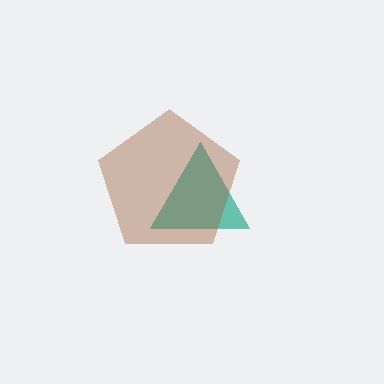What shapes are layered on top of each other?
The layered shapes are: a teal triangle, a brown pentagon.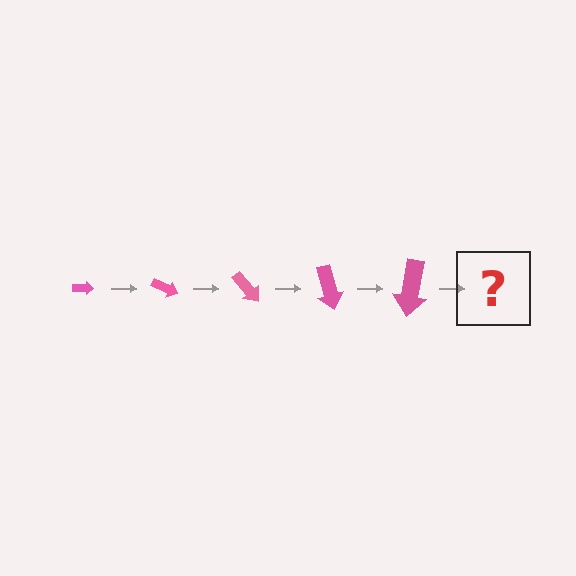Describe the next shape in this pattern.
It should be an arrow, larger than the previous one and rotated 125 degrees from the start.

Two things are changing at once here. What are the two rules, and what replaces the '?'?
The two rules are that the arrow grows larger each step and it rotates 25 degrees each step. The '?' should be an arrow, larger than the previous one and rotated 125 degrees from the start.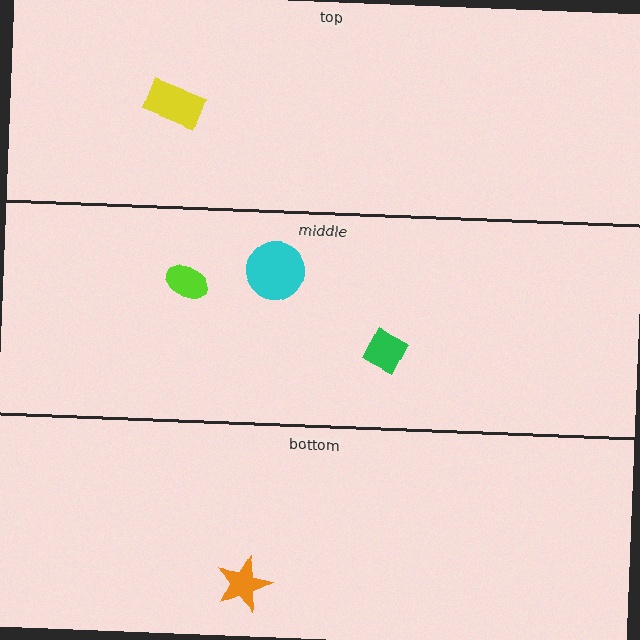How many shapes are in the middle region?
3.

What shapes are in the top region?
The yellow rectangle.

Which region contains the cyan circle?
The middle region.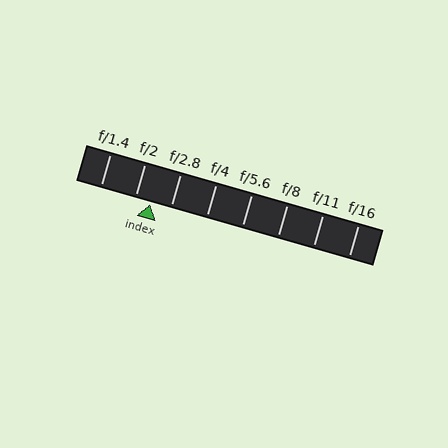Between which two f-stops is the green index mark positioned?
The index mark is between f/2 and f/2.8.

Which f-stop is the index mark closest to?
The index mark is closest to f/2.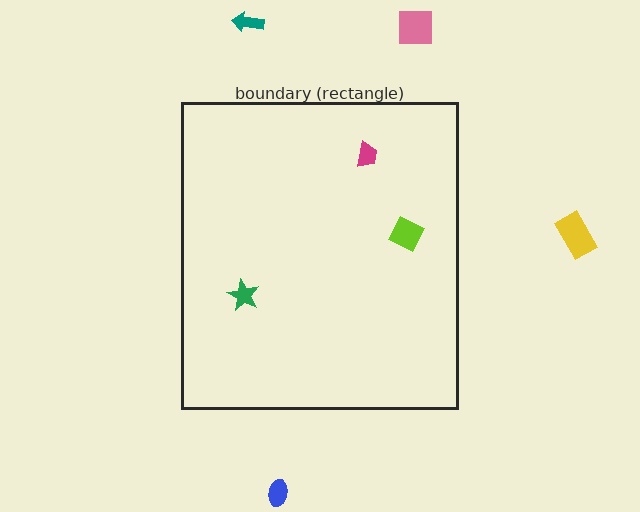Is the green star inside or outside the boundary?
Inside.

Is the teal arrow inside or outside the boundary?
Outside.